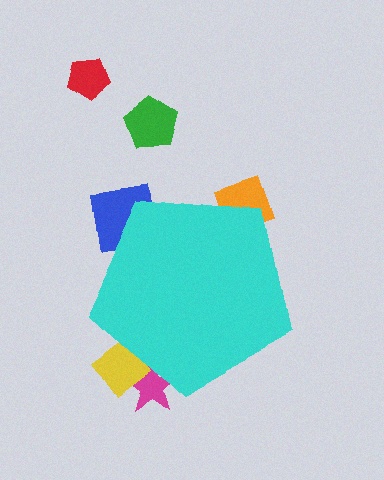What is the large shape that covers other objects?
A cyan pentagon.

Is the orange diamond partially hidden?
Yes, the orange diamond is partially hidden behind the cyan pentagon.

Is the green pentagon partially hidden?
No, the green pentagon is fully visible.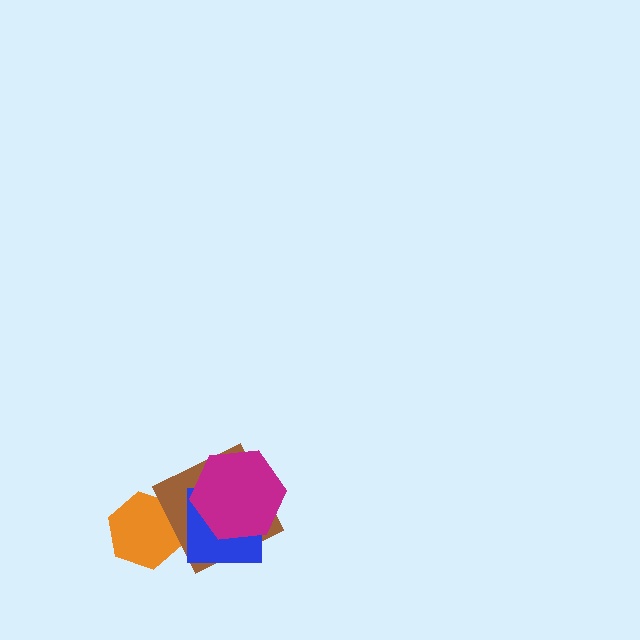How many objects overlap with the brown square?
3 objects overlap with the brown square.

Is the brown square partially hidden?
Yes, it is partially covered by another shape.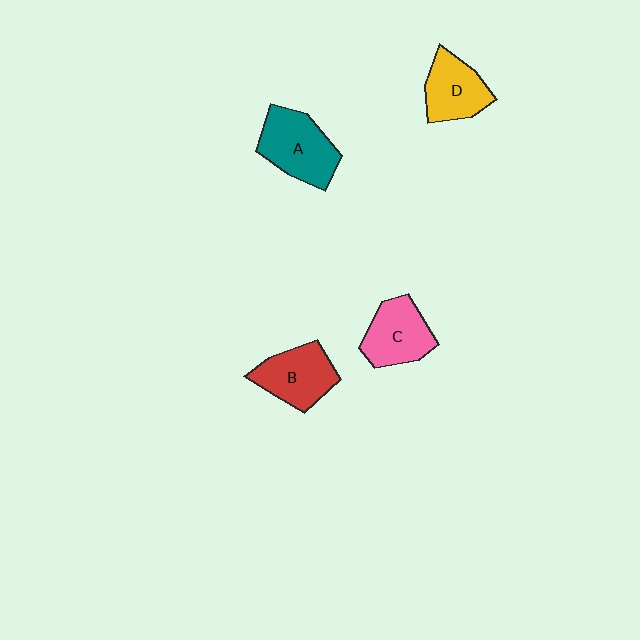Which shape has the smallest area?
Shape D (yellow).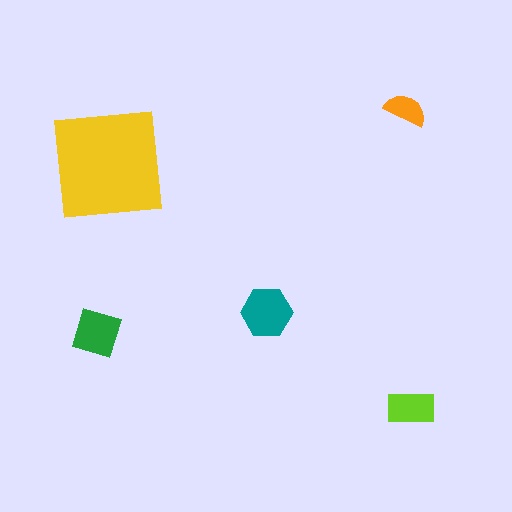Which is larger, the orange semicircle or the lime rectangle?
The lime rectangle.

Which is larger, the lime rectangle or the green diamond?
The green diamond.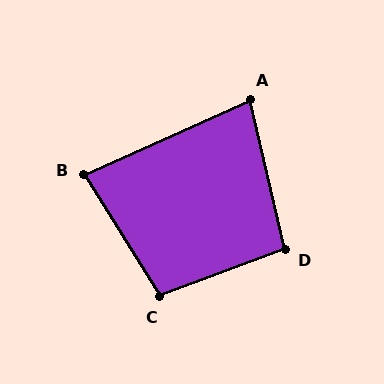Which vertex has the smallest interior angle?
A, at approximately 79 degrees.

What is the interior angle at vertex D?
Approximately 97 degrees (obtuse).